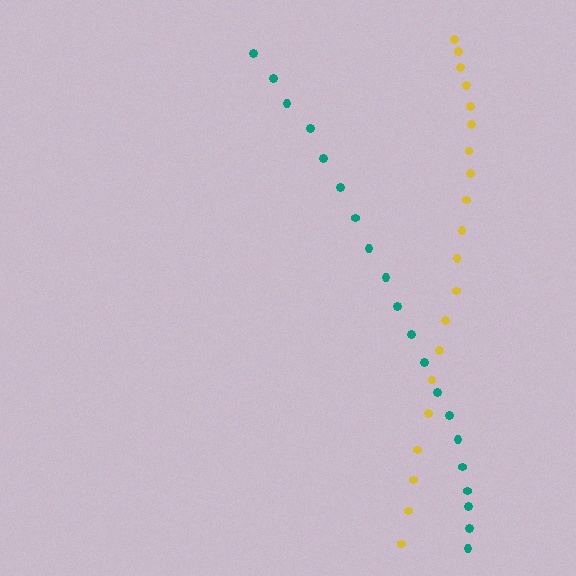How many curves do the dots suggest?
There are 2 distinct paths.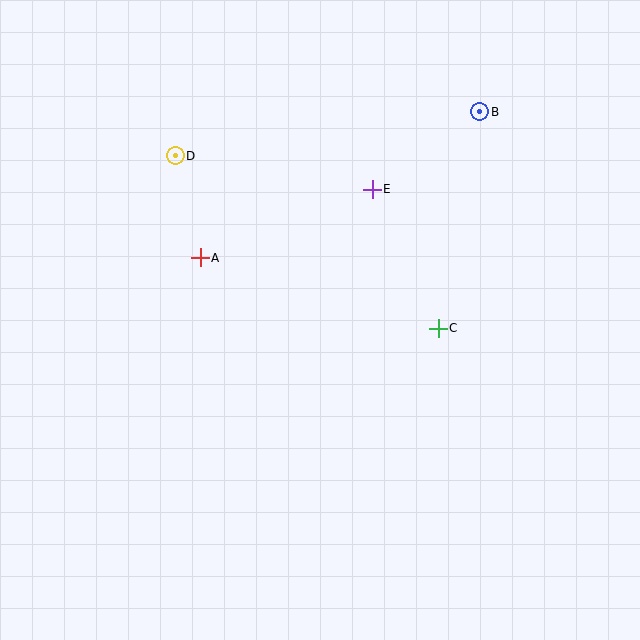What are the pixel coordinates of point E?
Point E is at (372, 189).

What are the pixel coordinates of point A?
Point A is at (200, 258).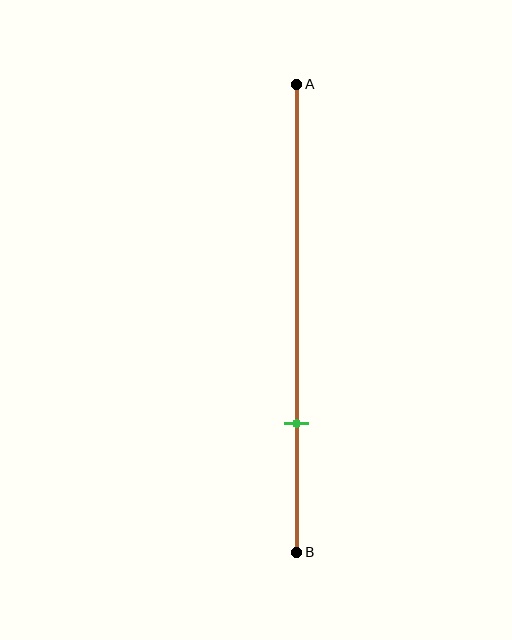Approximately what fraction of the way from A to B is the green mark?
The green mark is approximately 70% of the way from A to B.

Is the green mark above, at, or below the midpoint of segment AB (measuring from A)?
The green mark is below the midpoint of segment AB.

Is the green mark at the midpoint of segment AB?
No, the mark is at about 70% from A, not at the 50% midpoint.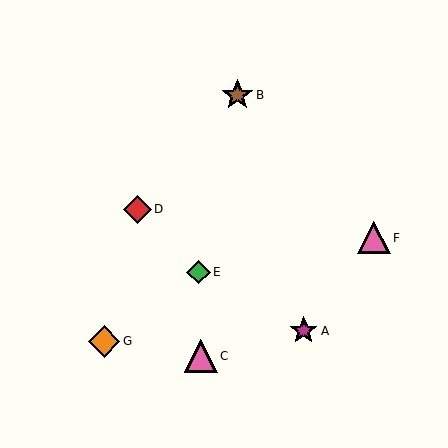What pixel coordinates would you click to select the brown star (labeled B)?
Click at (237, 95) to select the brown star B.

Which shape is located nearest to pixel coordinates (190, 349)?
The pink triangle (labeled C) at (201, 356) is nearest to that location.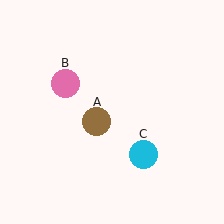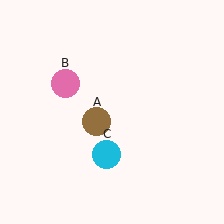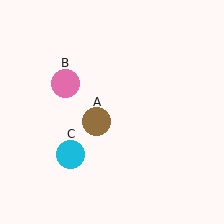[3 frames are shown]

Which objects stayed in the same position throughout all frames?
Brown circle (object A) and pink circle (object B) remained stationary.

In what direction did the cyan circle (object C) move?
The cyan circle (object C) moved left.